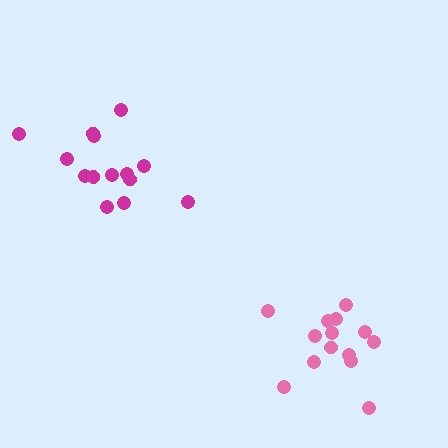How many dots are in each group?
Group 1: 14 dots, Group 2: 14 dots (28 total).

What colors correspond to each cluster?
The clusters are colored: magenta, pink.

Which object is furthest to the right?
The pink cluster is rightmost.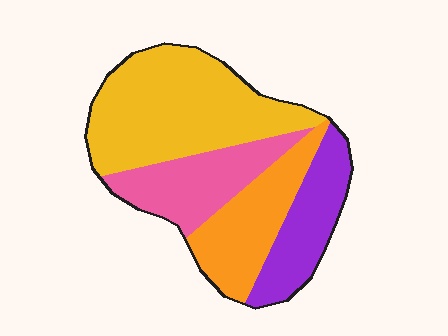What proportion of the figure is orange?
Orange takes up about one fifth (1/5) of the figure.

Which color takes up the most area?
Yellow, at roughly 40%.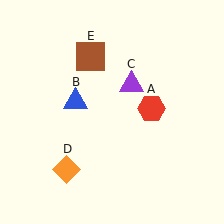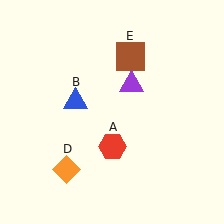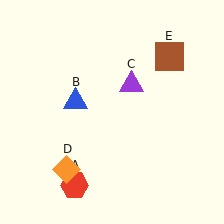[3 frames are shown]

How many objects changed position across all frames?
2 objects changed position: red hexagon (object A), brown square (object E).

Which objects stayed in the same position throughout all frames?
Blue triangle (object B) and purple triangle (object C) and orange diamond (object D) remained stationary.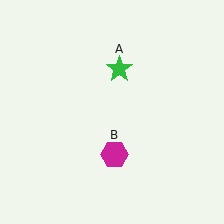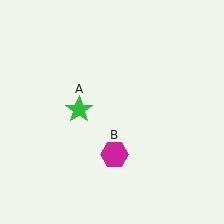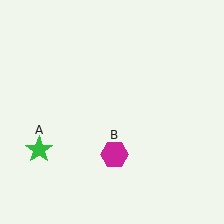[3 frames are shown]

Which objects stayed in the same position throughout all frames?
Magenta hexagon (object B) remained stationary.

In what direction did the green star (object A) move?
The green star (object A) moved down and to the left.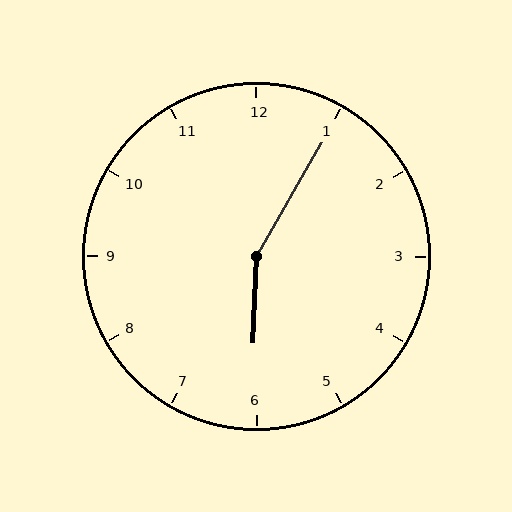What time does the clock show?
6:05.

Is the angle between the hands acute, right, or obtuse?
It is obtuse.